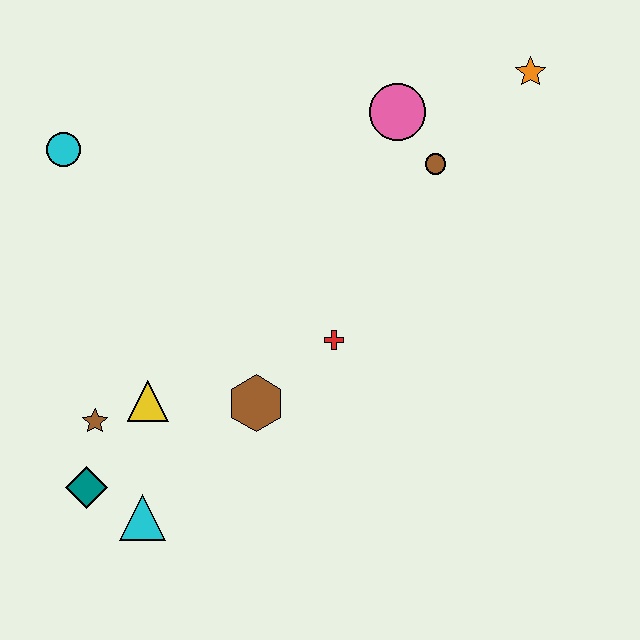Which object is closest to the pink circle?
The brown circle is closest to the pink circle.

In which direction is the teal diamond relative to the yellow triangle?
The teal diamond is below the yellow triangle.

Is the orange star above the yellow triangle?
Yes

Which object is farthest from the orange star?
The teal diamond is farthest from the orange star.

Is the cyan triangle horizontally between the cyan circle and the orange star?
Yes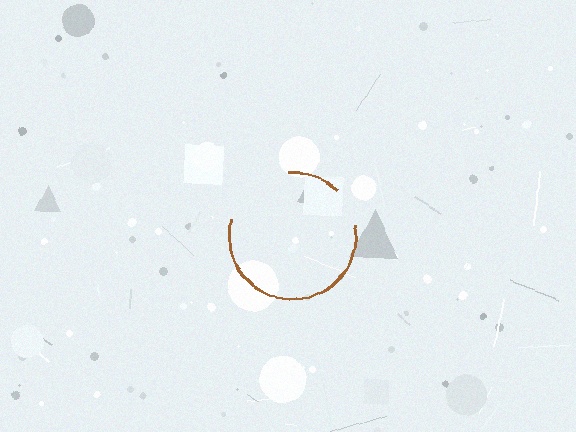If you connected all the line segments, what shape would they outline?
They would outline a circle.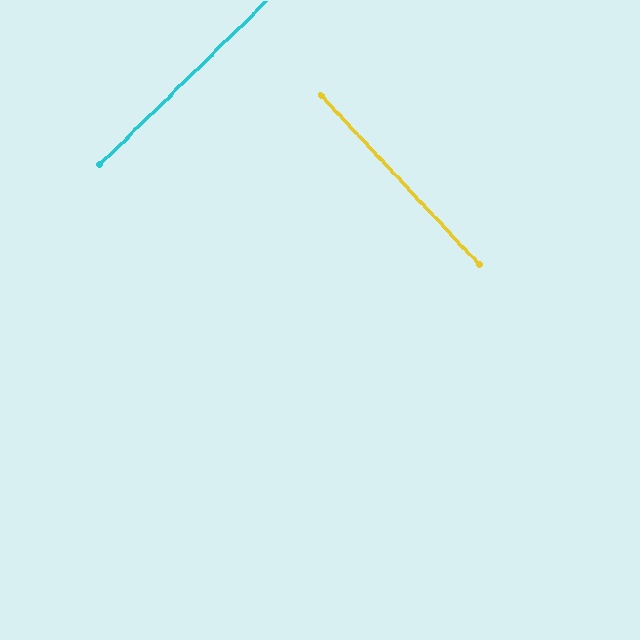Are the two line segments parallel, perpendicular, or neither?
Perpendicular — they meet at approximately 89°.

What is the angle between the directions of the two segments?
Approximately 89 degrees.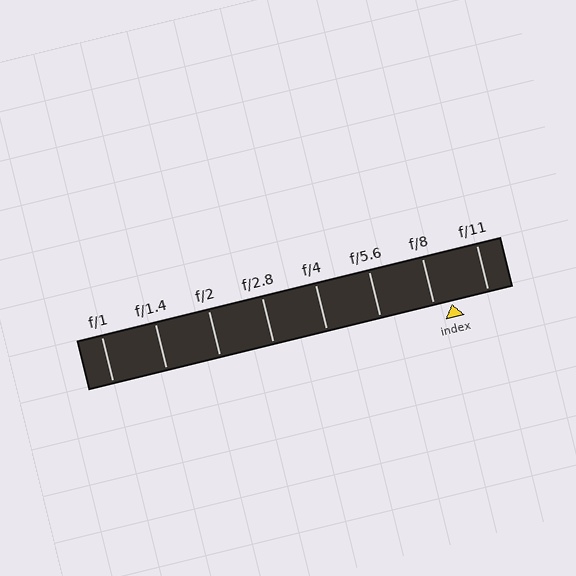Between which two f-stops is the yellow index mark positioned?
The index mark is between f/8 and f/11.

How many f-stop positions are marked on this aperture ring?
There are 8 f-stop positions marked.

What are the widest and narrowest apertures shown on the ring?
The widest aperture shown is f/1 and the narrowest is f/11.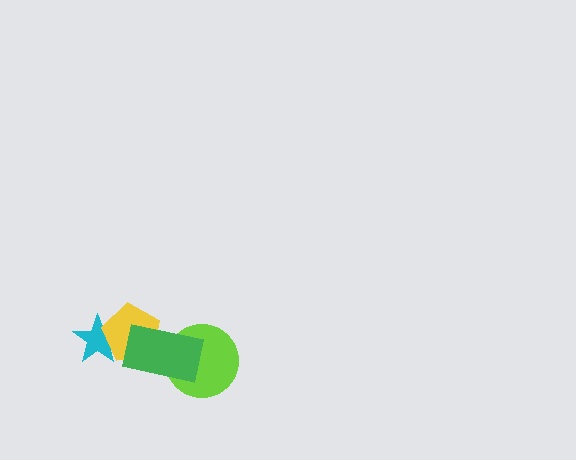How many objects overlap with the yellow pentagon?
2 objects overlap with the yellow pentagon.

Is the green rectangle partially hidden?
No, no other shape covers it.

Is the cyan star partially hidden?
Yes, it is partially covered by another shape.